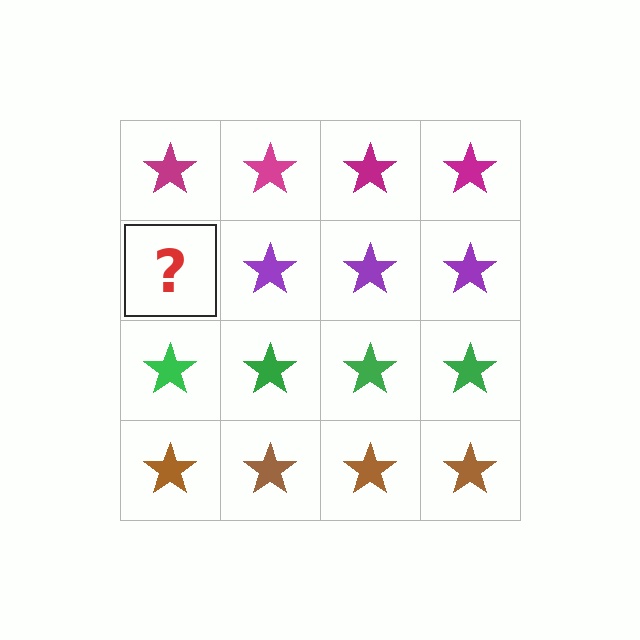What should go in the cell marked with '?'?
The missing cell should contain a purple star.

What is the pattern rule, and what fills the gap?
The rule is that each row has a consistent color. The gap should be filled with a purple star.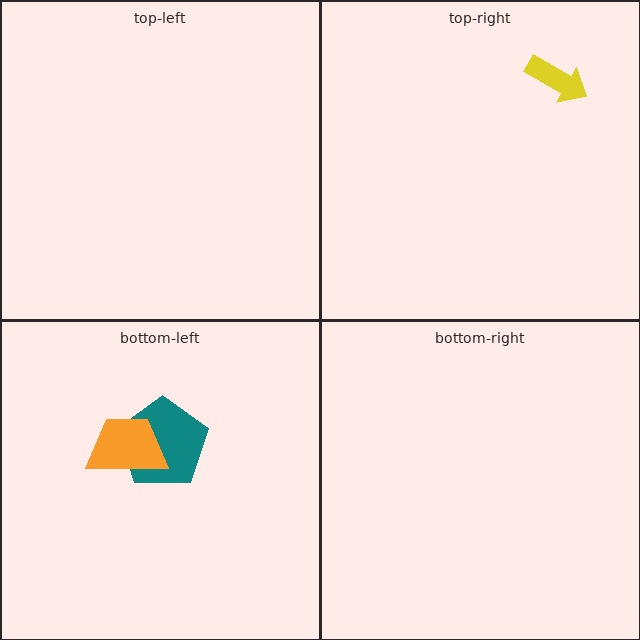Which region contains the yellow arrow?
The top-right region.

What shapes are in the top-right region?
The yellow arrow.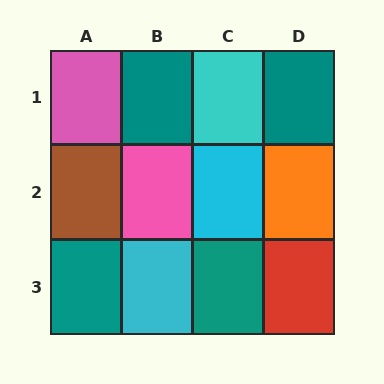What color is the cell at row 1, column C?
Cyan.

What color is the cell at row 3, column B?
Cyan.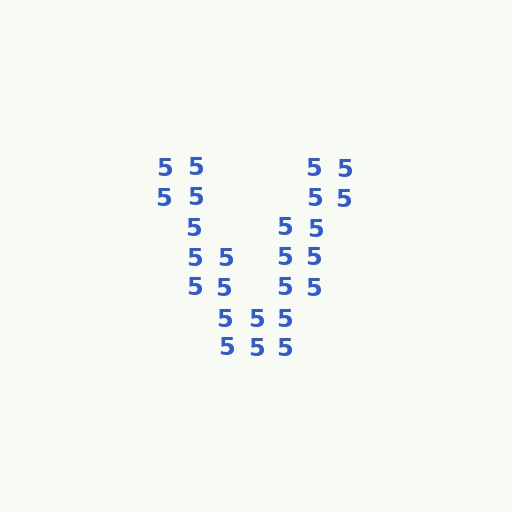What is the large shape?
The large shape is the letter V.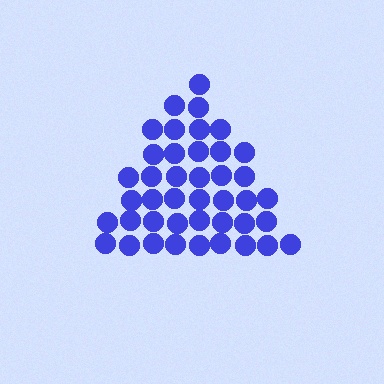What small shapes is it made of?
It is made of small circles.